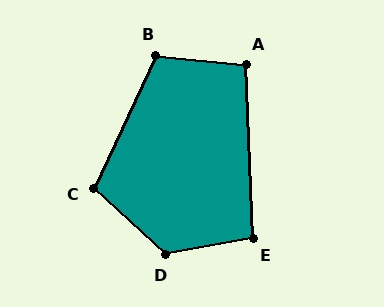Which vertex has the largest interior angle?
D, at approximately 127 degrees.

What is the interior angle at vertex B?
Approximately 110 degrees (obtuse).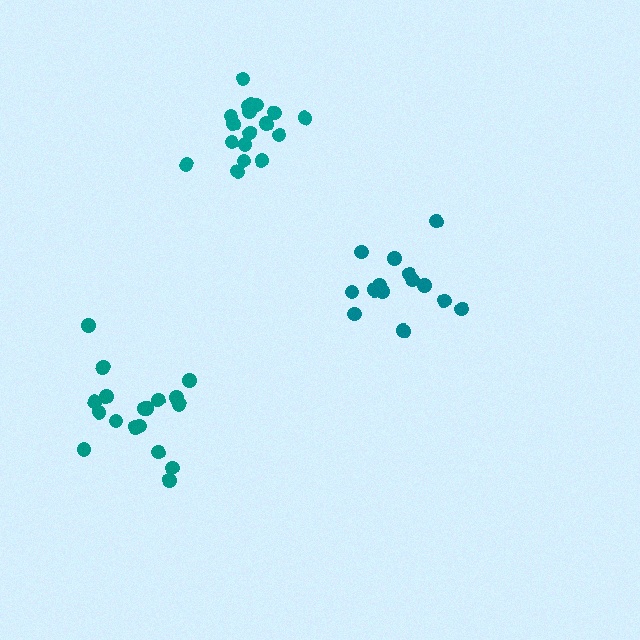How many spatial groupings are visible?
There are 3 spatial groupings.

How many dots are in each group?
Group 1: 14 dots, Group 2: 18 dots, Group 3: 18 dots (50 total).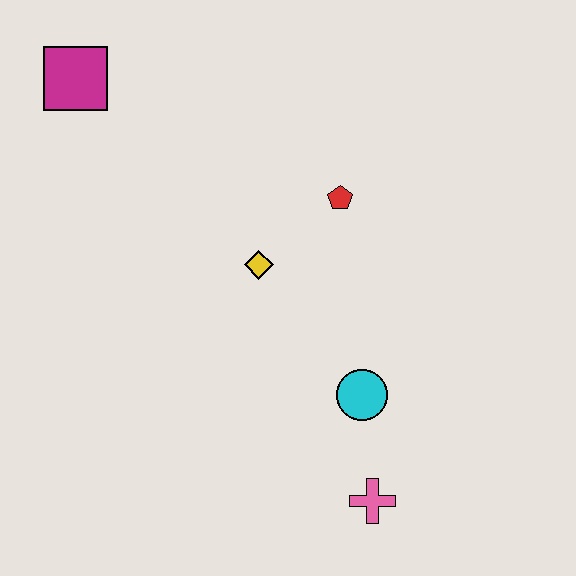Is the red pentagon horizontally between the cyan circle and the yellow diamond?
Yes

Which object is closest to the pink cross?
The cyan circle is closest to the pink cross.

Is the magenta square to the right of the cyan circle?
No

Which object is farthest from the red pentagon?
The pink cross is farthest from the red pentagon.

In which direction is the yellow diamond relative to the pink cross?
The yellow diamond is above the pink cross.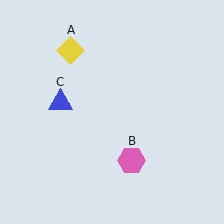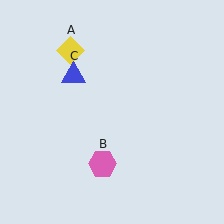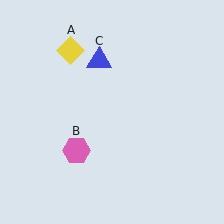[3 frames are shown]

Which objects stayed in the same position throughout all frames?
Yellow diamond (object A) remained stationary.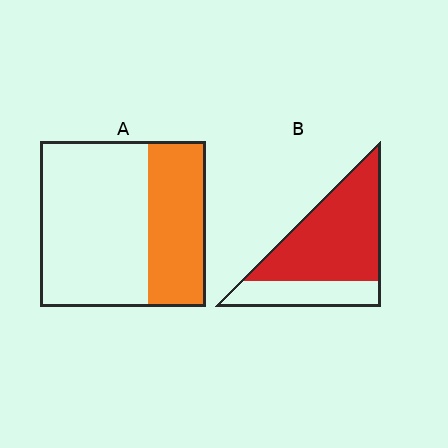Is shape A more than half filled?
No.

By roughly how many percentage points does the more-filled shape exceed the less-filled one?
By roughly 35 percentage points (B over A).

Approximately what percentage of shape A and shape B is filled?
A is approximately 35% and B is approximately 70%.